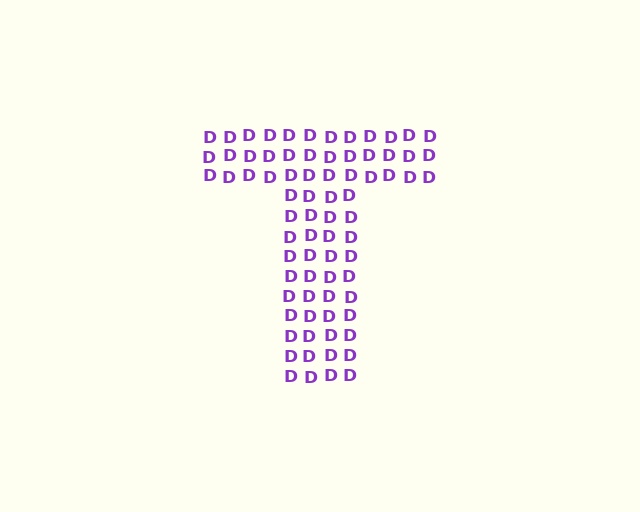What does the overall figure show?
The overall figure shows the letter T.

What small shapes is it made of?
It is made of small letter D's.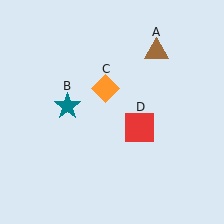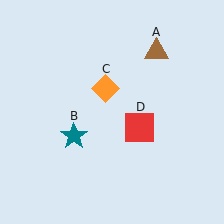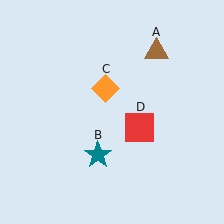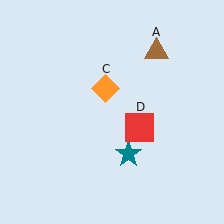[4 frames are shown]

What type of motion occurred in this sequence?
The teal star (object B) rotated counterclockwise around the center of the scene.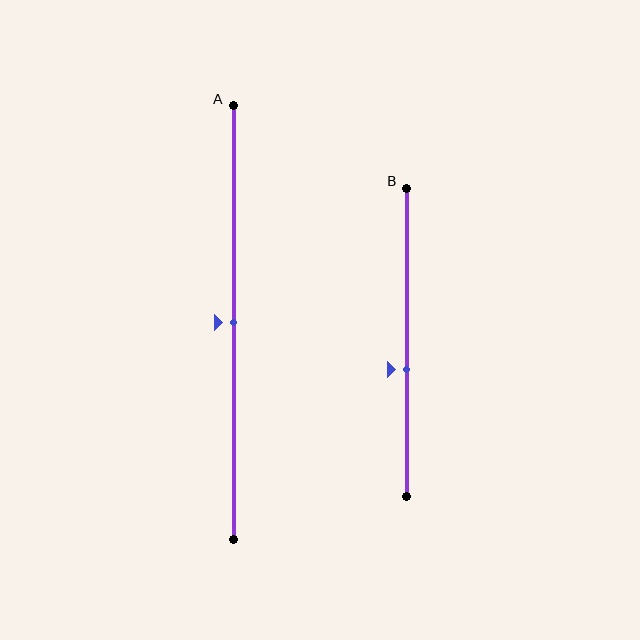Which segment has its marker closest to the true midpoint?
Segment A has its marker closest to the true midpoint.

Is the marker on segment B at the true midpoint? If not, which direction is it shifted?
No, the marker on segment B is shifted downward by about 9% of the segment length.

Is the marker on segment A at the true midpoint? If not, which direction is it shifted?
Yes, the marker on segment A is at the true midpoint.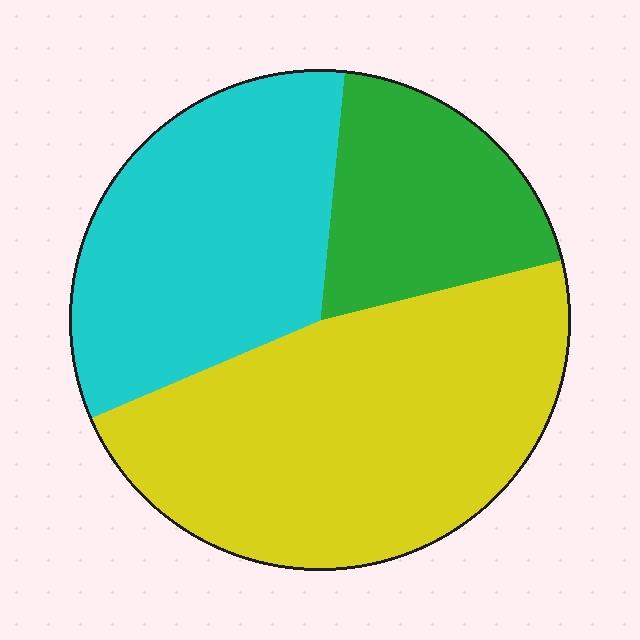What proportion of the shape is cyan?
Cyan covers 33% of the shape.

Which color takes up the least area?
Green, at roughly 20%.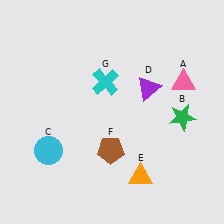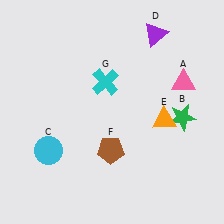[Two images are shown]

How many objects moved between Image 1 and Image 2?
2 objects moved between the two images.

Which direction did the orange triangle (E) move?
The orange triangle (E) moved up.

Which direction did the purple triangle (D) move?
The purple triangle (D) moved up.